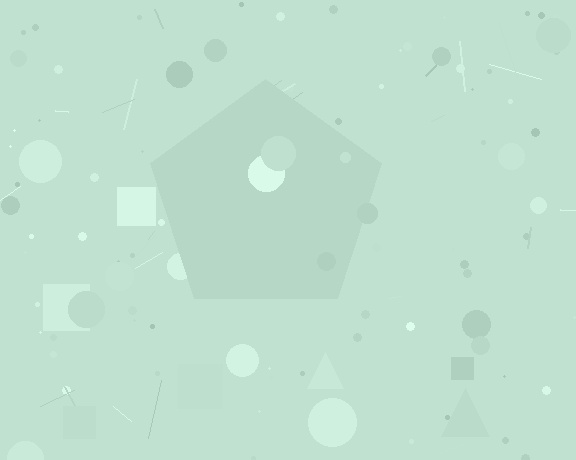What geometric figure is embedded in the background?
A pentagon is embedded in the background.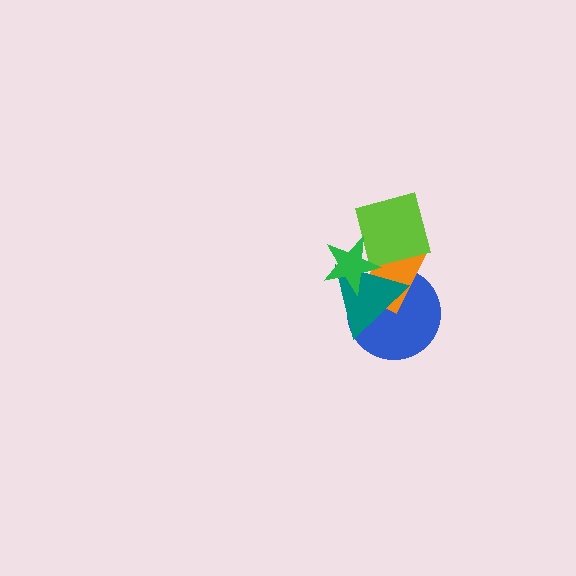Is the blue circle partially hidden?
Yes, it is partially covered by another shape.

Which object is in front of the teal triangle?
The green star is in front of the teal triangle.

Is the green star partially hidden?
No, no other shape covers it.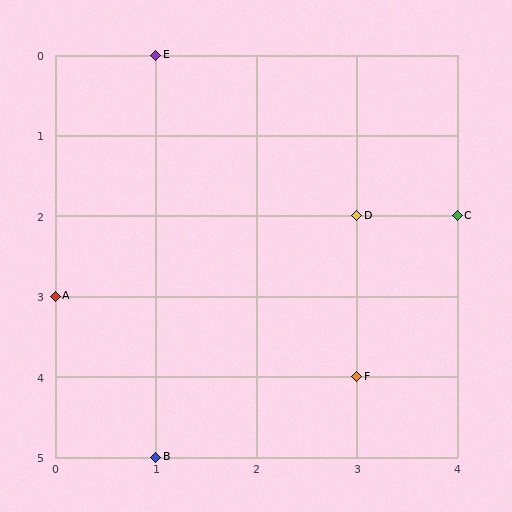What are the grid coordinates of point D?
Point D is at grid coordinates (3, 2).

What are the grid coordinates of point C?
Point C is at grid coordinates (4, 2).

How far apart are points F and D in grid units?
Points F and D are 2 rows apart.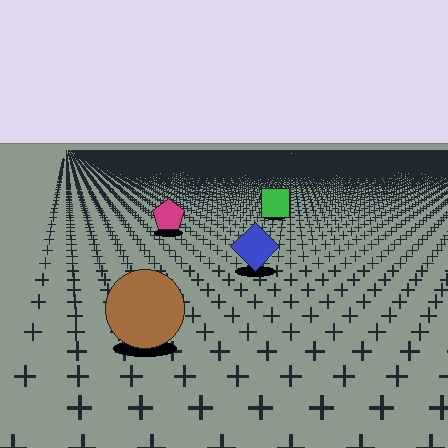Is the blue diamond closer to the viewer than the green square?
Yes. The blue diamond is closer — you can tell from the texture gradient: the ground texture is coarser near it.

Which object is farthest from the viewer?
The green square is farthest from the viewer. It appears smaller and the ground texture around it is denser.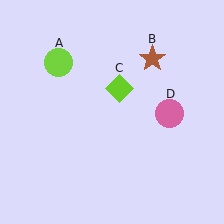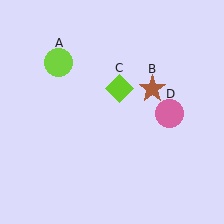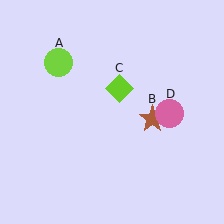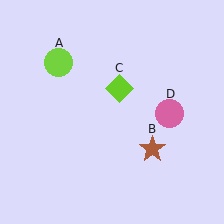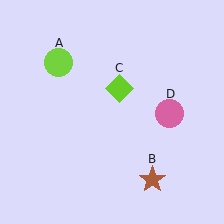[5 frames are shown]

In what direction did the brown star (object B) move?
The brown star (object B) moved down.